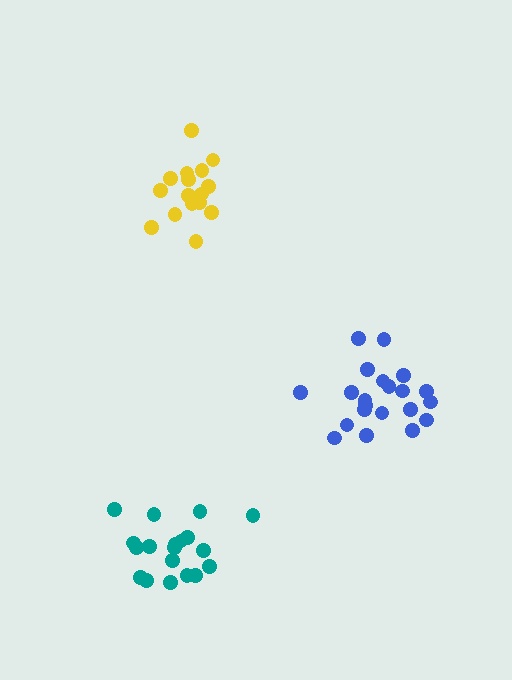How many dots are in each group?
Group 1: 21 dots, Group 2: 16 dots, Group 3: 19 dots (56 total).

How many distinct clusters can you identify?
There are 3 distinct clusters.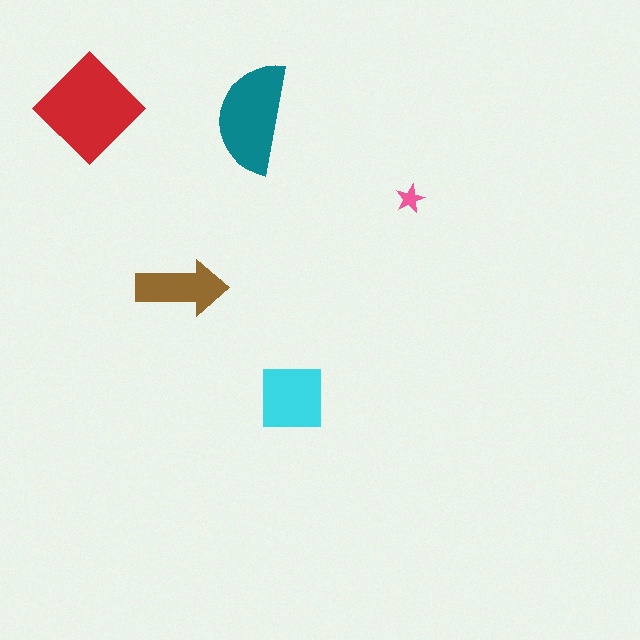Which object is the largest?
The red diamond.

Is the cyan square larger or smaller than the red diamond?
Smaller.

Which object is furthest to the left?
The red diamond is leftmost.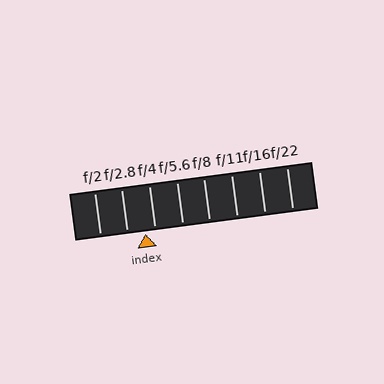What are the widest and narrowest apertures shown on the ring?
The widest aperture shown is f/2 and the narrowest is f/22.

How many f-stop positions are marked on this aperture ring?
There are 8 f-stop positions marked.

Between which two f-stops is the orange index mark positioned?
The index mark is between f/2.8 and f/4.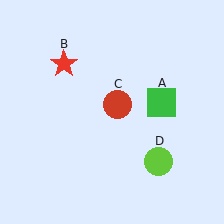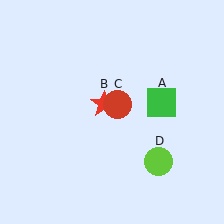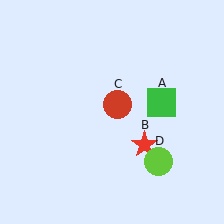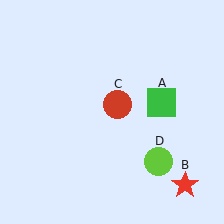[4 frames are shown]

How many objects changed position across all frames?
1 object changed position: red star (object B).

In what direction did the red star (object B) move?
The red star (object B) moved down and to the right.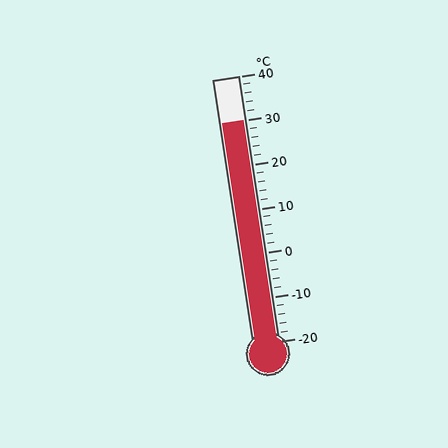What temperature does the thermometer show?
The thermometer shows approximately 30°C.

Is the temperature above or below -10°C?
The temperature is above -10°C.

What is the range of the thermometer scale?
The thermometer scale ranges from -20°C to 40°C.